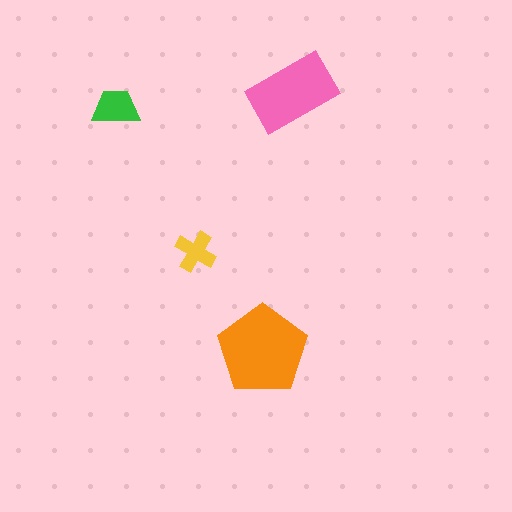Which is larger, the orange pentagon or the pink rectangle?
The orange pentagon.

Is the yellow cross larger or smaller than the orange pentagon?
Smaller.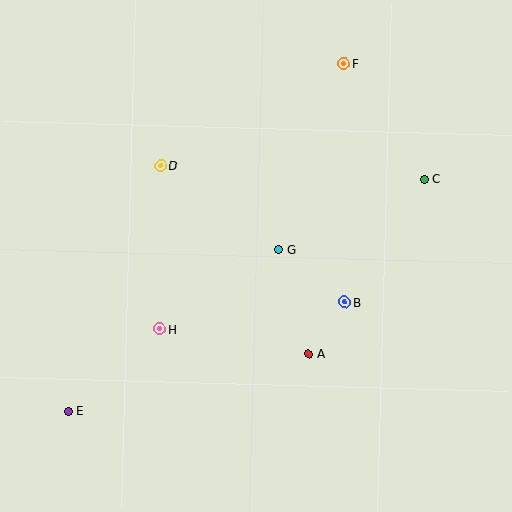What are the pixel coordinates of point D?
Point D is at (161, 166).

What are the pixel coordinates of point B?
Point B is at (344, 302).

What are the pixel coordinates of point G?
Point G is at (279, 250).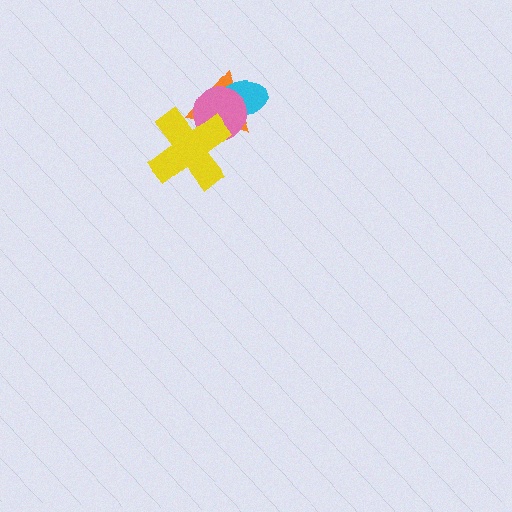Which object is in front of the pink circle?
The yellow cross is in front of the pink circle.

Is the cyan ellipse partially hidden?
Yes, it is partially covered by another shape.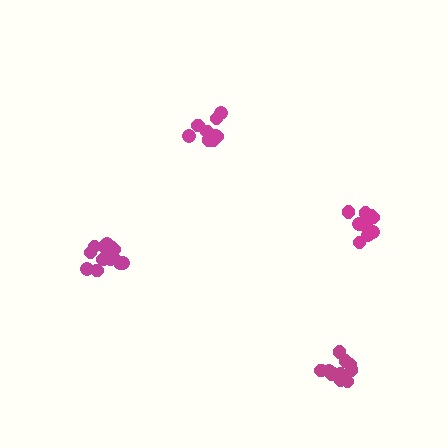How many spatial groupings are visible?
There are 4 spatial groupings.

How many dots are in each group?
Group 1: 12 dots, Group 2: 11 dots, Group 3: 11 dots, Group 4: 16 dots (50 total).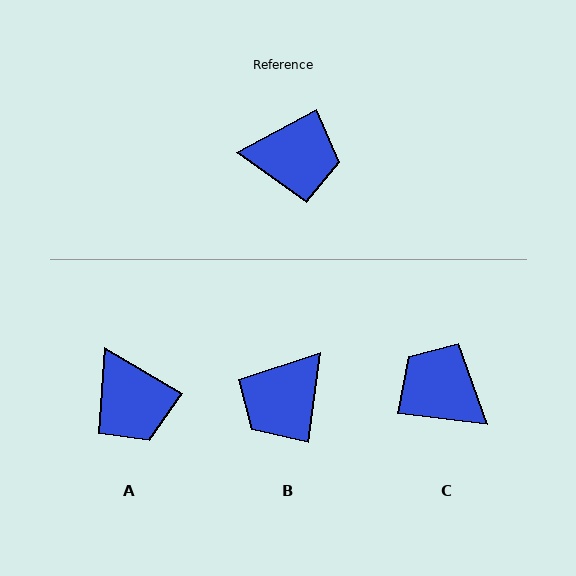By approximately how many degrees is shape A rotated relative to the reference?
Approximately 58 degrees clockwise.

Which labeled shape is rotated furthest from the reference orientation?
C, about 145 degrees away.